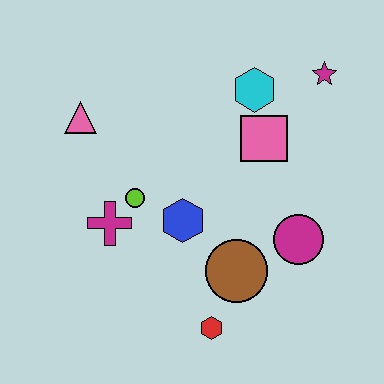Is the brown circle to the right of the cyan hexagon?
No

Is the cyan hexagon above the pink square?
Yes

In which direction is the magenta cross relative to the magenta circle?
The magenta cross is to the left of the magenta circle.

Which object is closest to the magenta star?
The cyan hexagon is closest to the magenta star.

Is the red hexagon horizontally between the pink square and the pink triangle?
Yes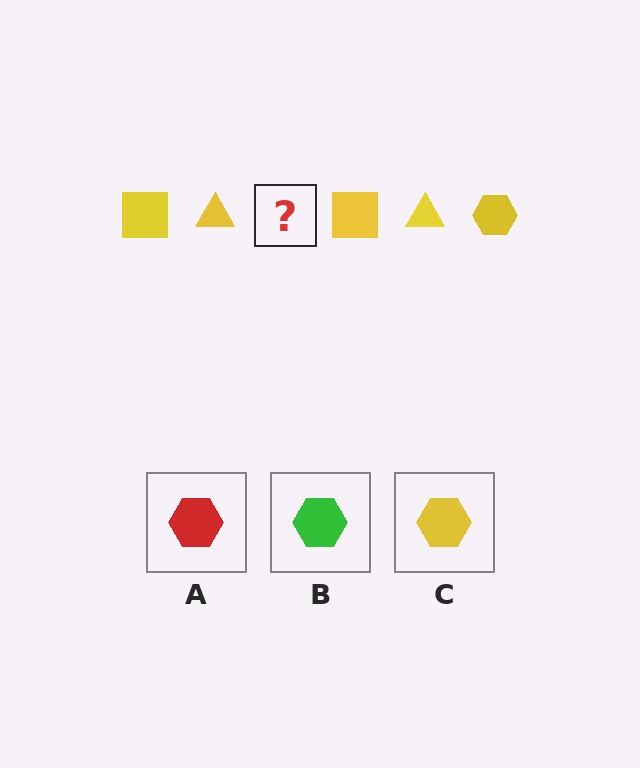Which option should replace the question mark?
Option C.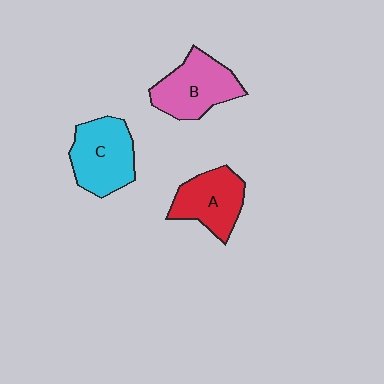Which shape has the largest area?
Shape C (cyan).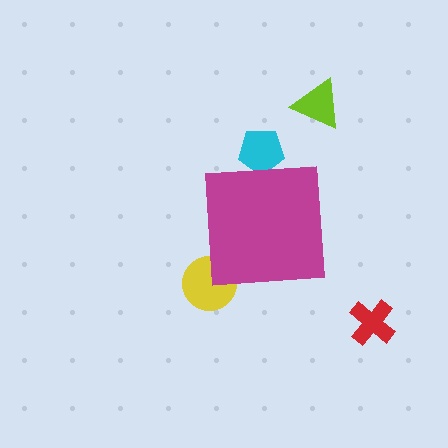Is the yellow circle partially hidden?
Yes, the yellow circle is partially hidden behind the magenta square.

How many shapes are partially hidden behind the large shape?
2 shapes are partially hidden.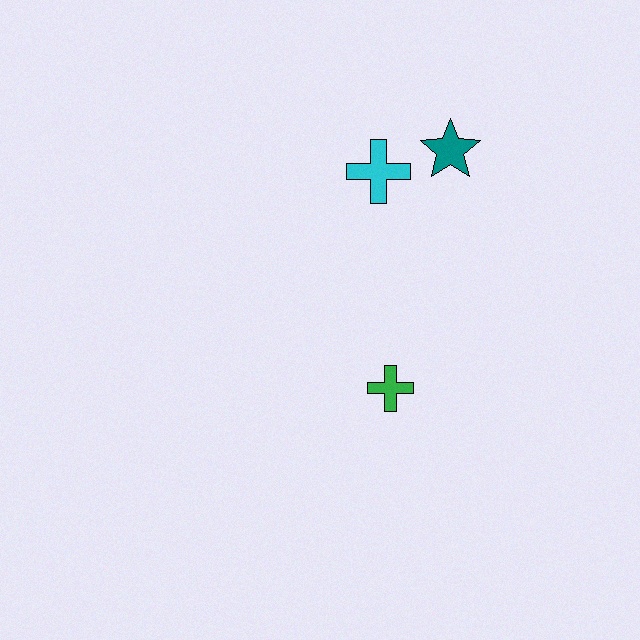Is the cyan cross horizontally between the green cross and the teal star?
No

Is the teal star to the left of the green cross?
No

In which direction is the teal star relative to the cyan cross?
The teal star is to the right of the cyan cross.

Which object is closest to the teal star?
The cyan cross is closest to the teal star.